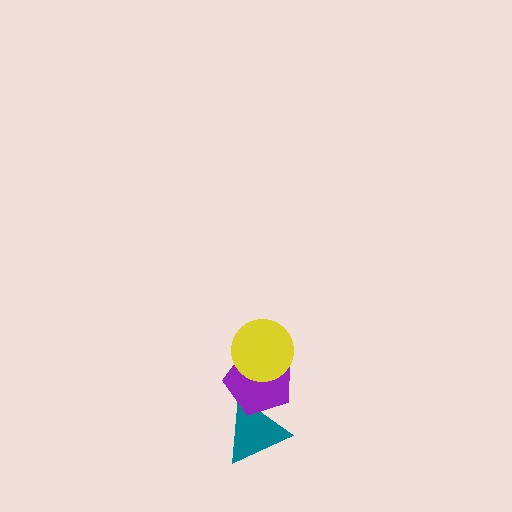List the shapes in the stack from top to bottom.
From top to bottom: the yellow circle, the purple pentagon, the teal triangle.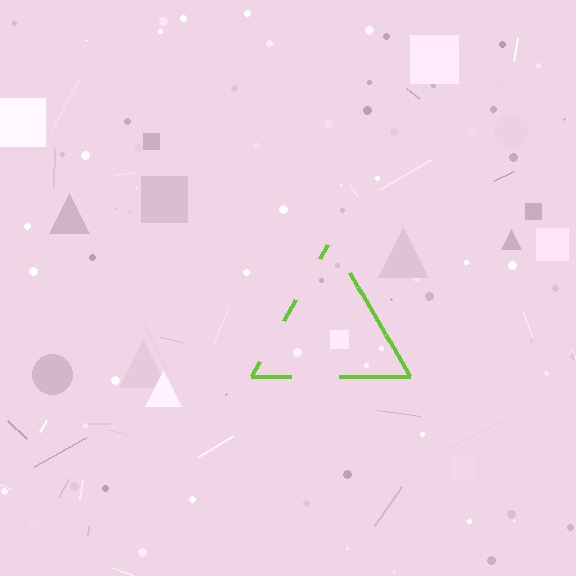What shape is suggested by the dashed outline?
The dashed outline suggests a triangle.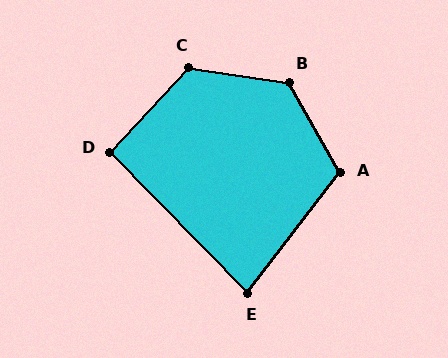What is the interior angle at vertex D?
Approximately 93 degrees (approximately right).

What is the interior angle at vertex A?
Approximately 113 degrees (obtuse).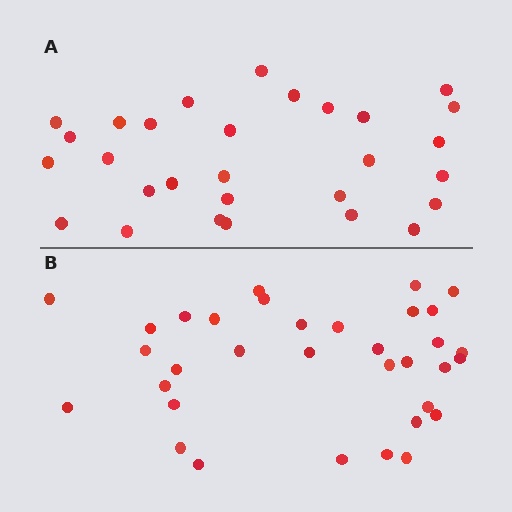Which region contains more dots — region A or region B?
Region B (the bottom region) has more dots.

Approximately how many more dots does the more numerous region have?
Region B has about 5 more dots than region A.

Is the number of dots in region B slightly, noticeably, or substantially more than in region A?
Region B has only slightly more — the two regions are fairly close. The ratio is roughly 1.2 to 1.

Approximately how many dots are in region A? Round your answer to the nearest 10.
About 30 dots. (The exact count is 29, which rounds to 30.)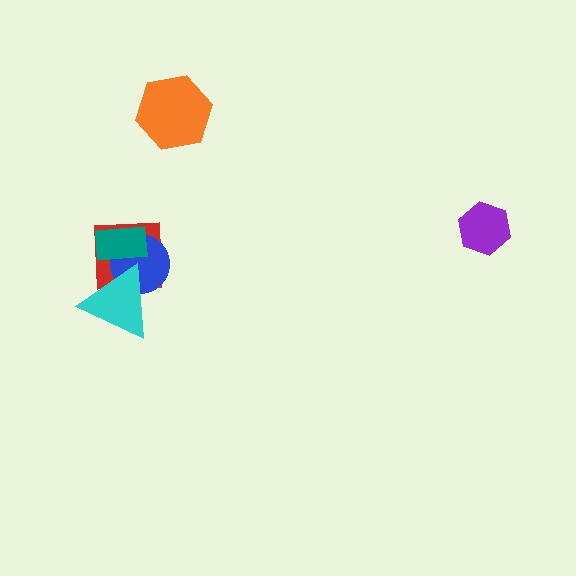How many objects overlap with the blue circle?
3 objects overlap with the blue circle.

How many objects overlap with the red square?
3 objects overlap with the red square.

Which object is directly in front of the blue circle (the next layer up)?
The cyan triangle is directly in front of the blue circle.